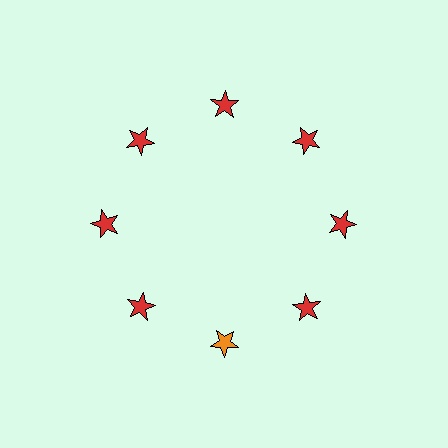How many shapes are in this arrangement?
There are 8 shapes arranged in a ring pattern.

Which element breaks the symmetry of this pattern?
The orange star at roughly the 6 o'clock position breaks the symmetry. All other shapes are red stars.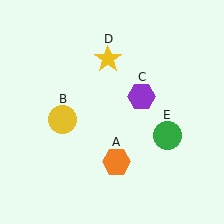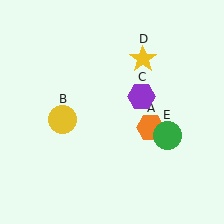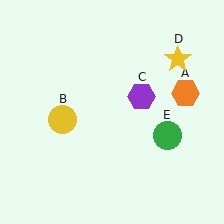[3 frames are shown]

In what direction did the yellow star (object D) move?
The yellow star (object D) moved right.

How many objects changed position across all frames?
2 objects changed position: orange hexagon (object A), yellow star (object D).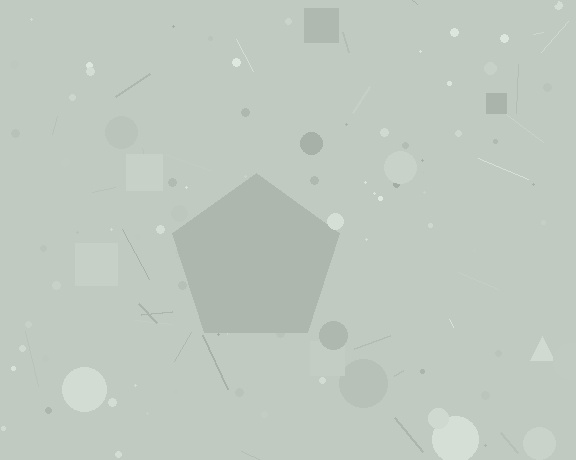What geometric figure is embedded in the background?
A pentagon is embedded in the background.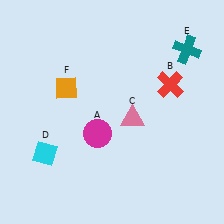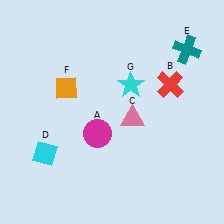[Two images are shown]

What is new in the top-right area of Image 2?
A cyan star (G) was added in the top-right area of Image 2.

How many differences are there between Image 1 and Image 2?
There is 1 difference between the two images.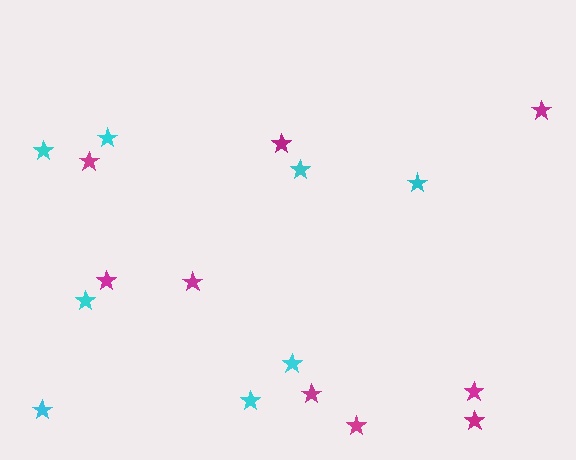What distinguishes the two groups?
There are 2 groups: one group of cyan stars (8) and one group of magenta stars (9).